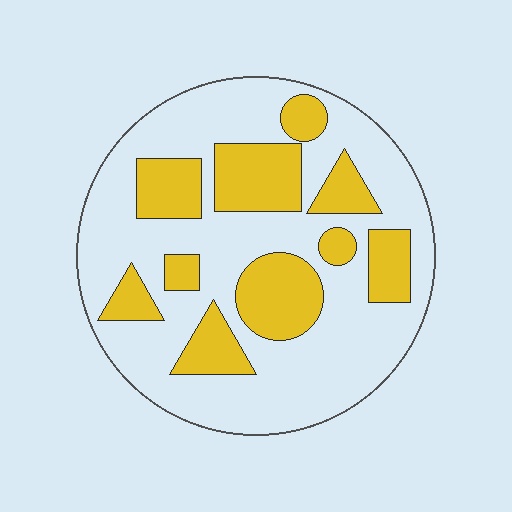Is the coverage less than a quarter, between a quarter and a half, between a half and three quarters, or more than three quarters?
Between a quarter and a half.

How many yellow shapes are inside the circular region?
10.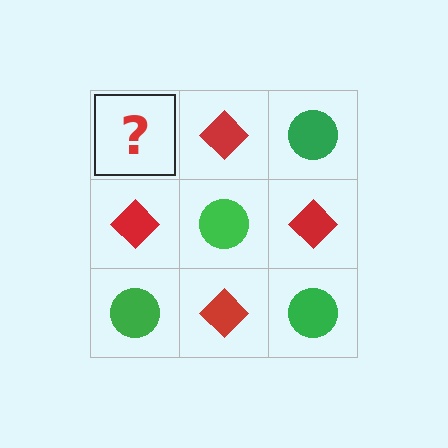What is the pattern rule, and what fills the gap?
The rule is that it alternates green circle and red diamond in a checkerboard pattern. The gap should be filled with a green circle.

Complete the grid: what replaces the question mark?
The question mark should be replaced with a green circle.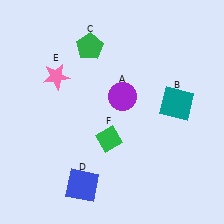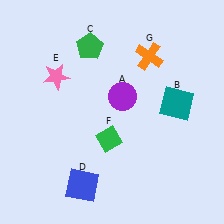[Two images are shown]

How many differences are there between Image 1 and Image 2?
There is 1 difference between the two images.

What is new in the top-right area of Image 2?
An orange cross (G) was added in the top-right area of Image 2.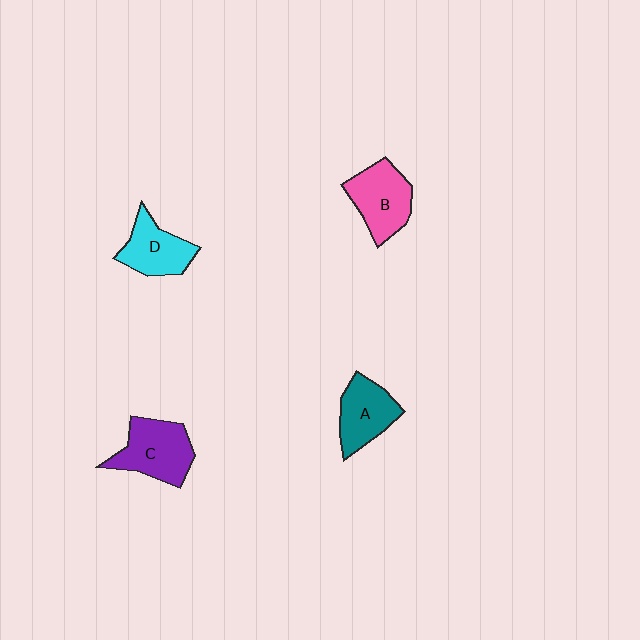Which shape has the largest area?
Shape C (purple).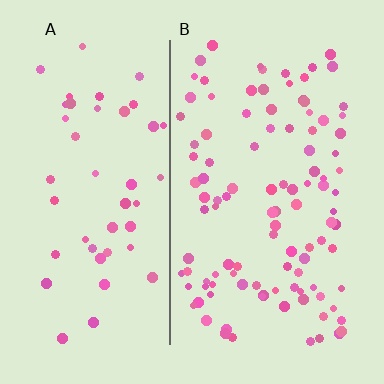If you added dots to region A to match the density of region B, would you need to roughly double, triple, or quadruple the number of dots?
Approximately double.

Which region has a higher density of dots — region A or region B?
B (the right).